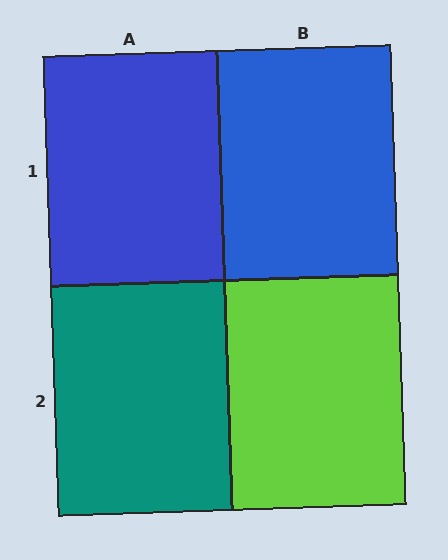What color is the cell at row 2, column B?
Lime.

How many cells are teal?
1 cell is teal.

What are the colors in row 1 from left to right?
Blue, blue.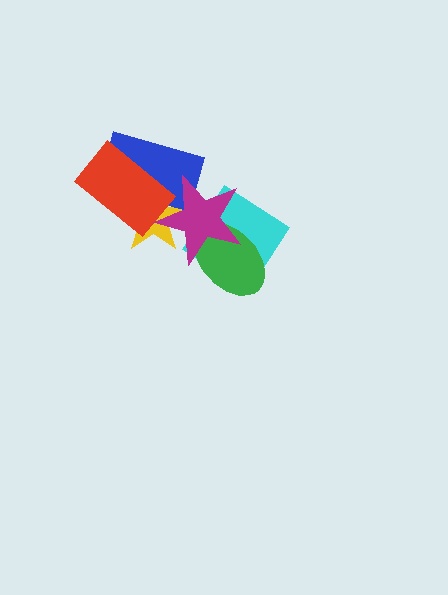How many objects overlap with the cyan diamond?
2 objects overlap with the cyan diamond.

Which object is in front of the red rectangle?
The magenta star is in front of the red rectangle.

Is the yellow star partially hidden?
Yes, it is partially covered by another shape.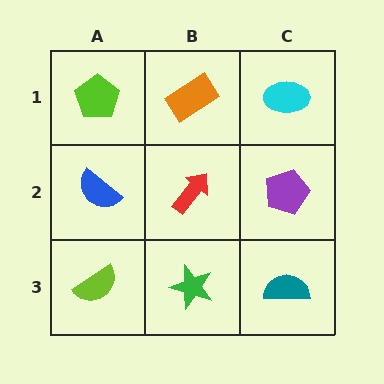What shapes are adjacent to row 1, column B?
A red arrow (row 2, column B), a lime pentagon (row 1, column A), a cyan ellipse (row 1, column C).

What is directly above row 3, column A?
A blue semicircle.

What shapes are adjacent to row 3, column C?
A purple pentagon (row 2, column C), a green star (row 3, column B).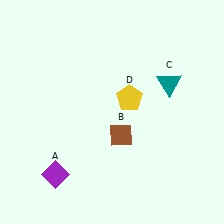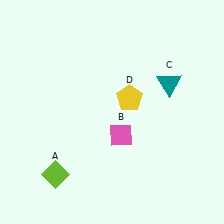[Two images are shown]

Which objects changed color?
A changed from purple to lime. B changed from brown to pink.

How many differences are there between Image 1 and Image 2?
There are 2 differences between the two images.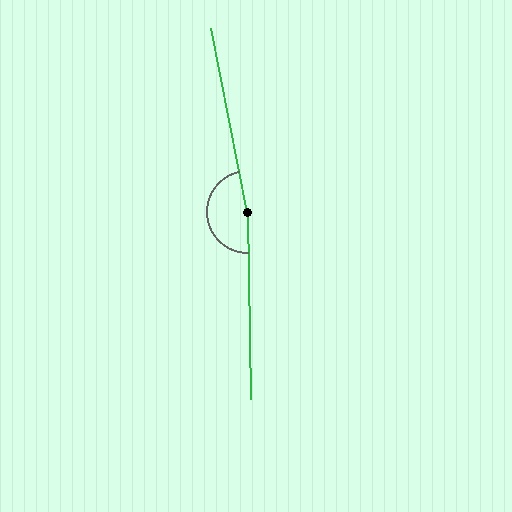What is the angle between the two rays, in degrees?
Approximately 170 degrees.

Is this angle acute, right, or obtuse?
It is obtuse.